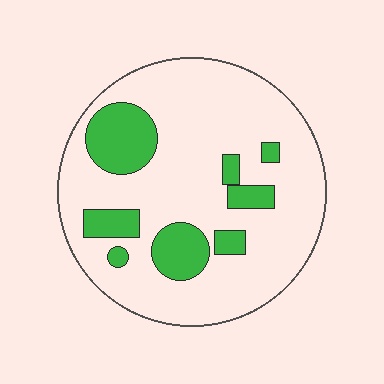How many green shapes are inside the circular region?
8.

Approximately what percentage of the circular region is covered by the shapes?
Approximately 20%.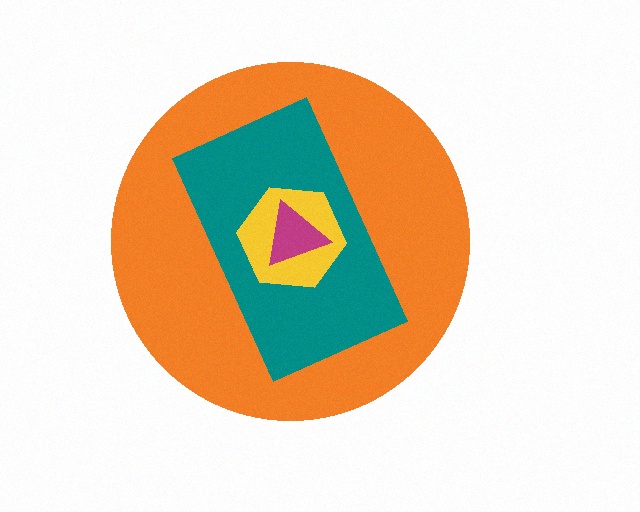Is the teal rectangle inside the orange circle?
Yes.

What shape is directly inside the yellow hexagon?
The magenta triangle.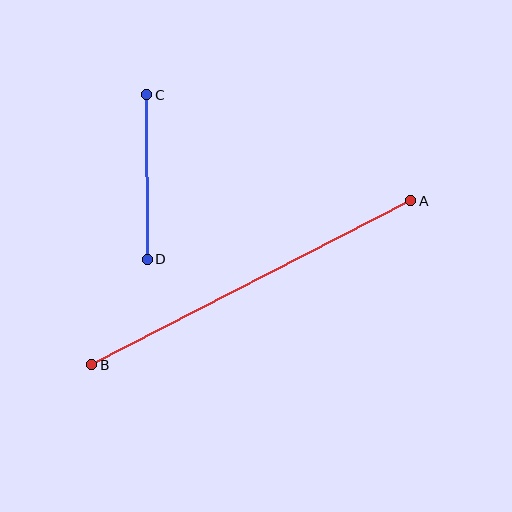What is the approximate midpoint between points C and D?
The midpoint is at approximately (147, 177) pixels.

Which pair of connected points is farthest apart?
Points A and B are farthest apart.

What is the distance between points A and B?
The distance is approximately 359 pixels.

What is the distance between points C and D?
The distance is approximately 164 pixels.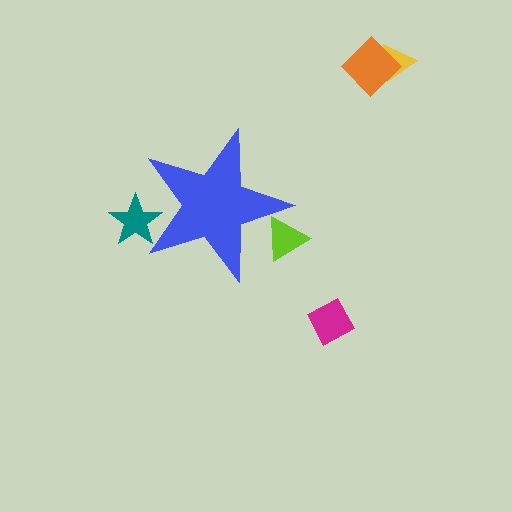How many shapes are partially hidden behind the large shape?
2 shapes are partially hidden.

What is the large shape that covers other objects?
A blue star.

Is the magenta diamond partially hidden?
No, the magenta diamond is fully visible.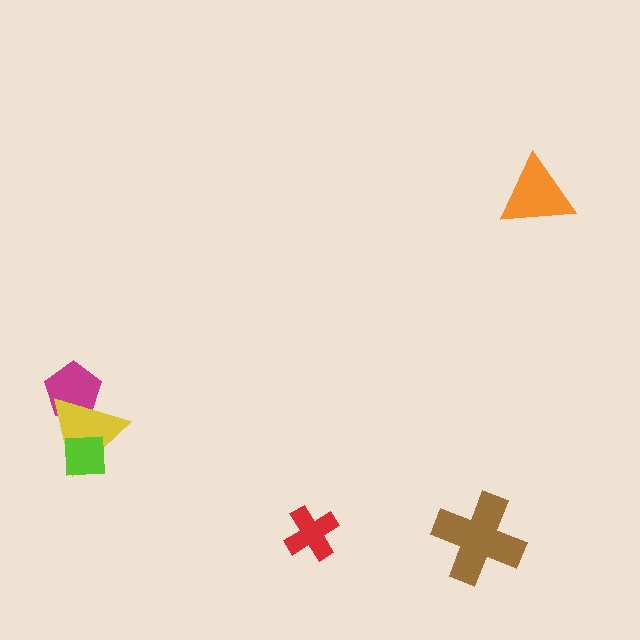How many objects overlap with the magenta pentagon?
1 object overlaps with the magenta pentagon.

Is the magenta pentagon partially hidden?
Yes, it is partially covered by another shape.